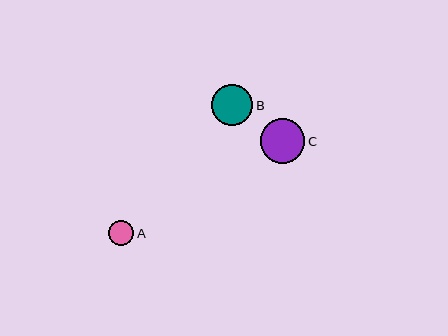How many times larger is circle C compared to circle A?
Circle C is approximately 1.8 times the size of circle A.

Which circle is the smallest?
Circle A is the smallest with a size of approximately 25 pixels.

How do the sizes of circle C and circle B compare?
Circle C and circle B are approximately the same size.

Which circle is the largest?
Circle C is the largest with a size of approximately 44 pixels.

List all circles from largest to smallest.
From largest to smallest: C, B, A.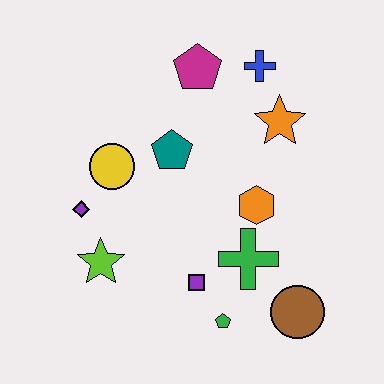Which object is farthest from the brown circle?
The magenta pentagon is farthest from the brown circle.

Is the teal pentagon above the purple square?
Yes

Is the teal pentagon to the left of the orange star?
Yes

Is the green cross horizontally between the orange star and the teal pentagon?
Yes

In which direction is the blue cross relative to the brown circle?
The blue cross is above the brown circle.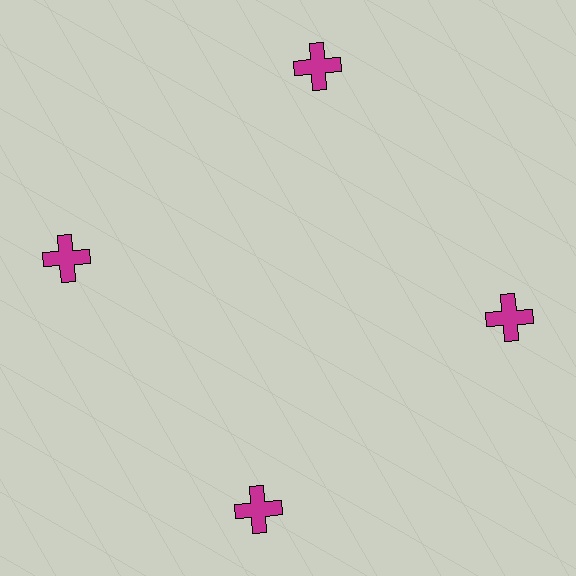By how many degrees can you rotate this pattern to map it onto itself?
The pattern maps onto itself every 90 degrees of rotation.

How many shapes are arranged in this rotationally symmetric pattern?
There are 4 shapes, arranged in 4 groups of 1.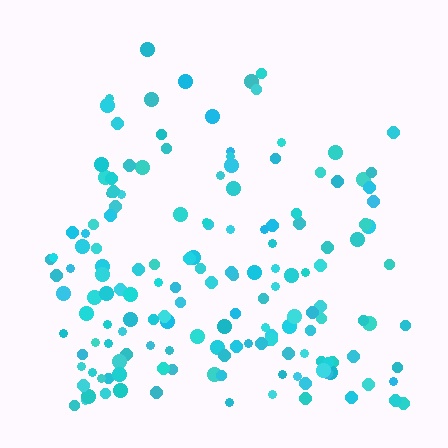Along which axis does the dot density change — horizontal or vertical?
Vertical.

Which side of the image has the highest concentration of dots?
The bottom.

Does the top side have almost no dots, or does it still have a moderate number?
Still a moderate number, just noticeably fewer than the bottom.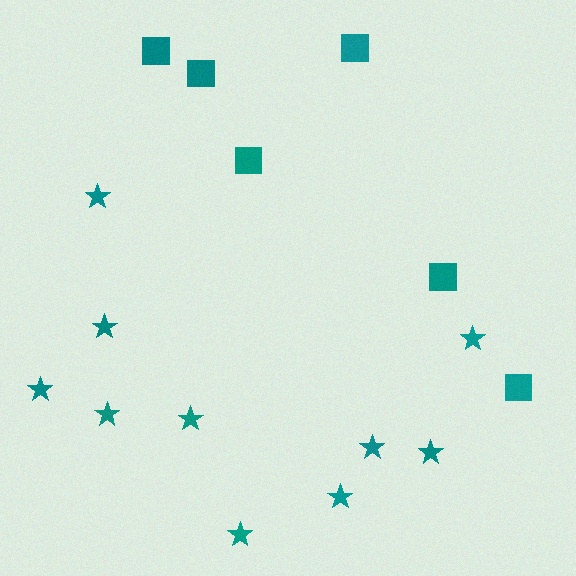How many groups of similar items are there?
There are 2 groups: one group of squares (6) and one group of stars (10).